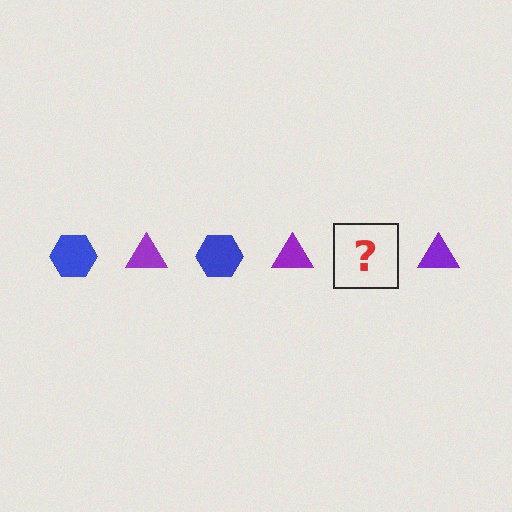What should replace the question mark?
The question mark should be replaced with a blue hexagon.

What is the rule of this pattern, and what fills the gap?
The rule is that the pattern alternates between blue hexagon and purple triangle. The gap should be filled with a blue hexagon.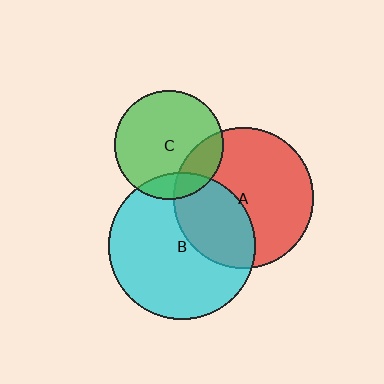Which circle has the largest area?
Circle B (cyan).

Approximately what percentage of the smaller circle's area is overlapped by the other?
Approximately 35%.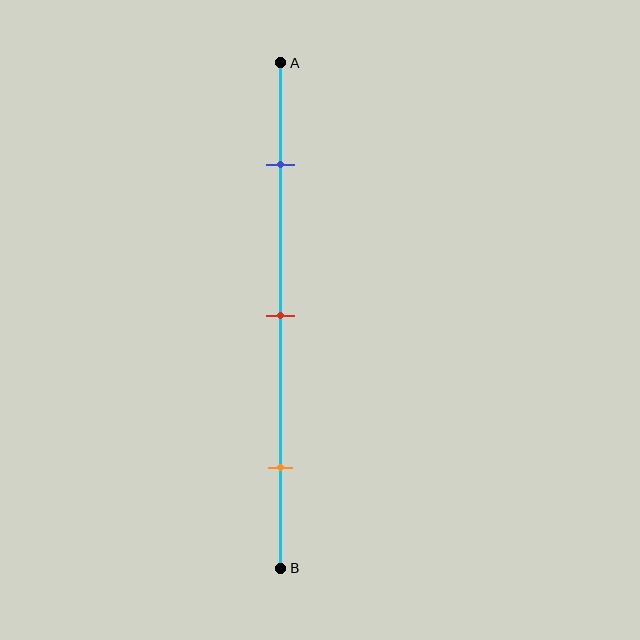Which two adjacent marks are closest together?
The blue and red marks are the closest adjacent pair.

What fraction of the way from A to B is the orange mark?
The orange mark is approximately 80% (0.8) of the way from A to B.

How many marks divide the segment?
There are 3 marks dividing the segment.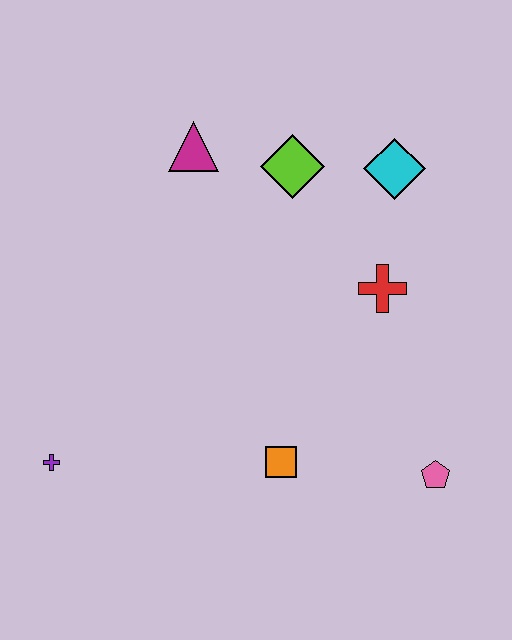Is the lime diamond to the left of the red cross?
Yes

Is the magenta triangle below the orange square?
No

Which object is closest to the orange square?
The pink pentagon is closest to the orange square.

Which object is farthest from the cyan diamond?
The purple cross is farthest from the cyan diamond.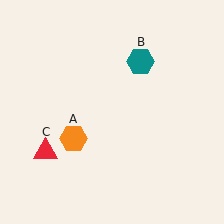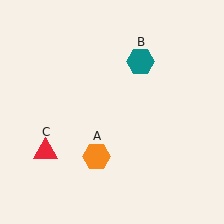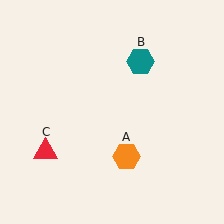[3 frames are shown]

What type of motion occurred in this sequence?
The orange hexagon (object A) rotated counterclockwise around the center of the scene.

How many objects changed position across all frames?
1 object changed position: orange hexagon (object A).